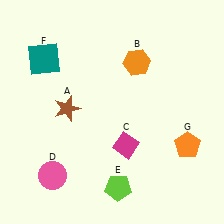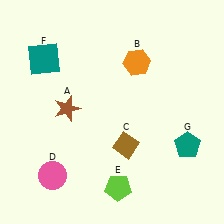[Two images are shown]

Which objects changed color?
C changed from magenta to brown. G changed from orange to teal.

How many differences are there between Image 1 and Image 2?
There are 2 differences between the two images.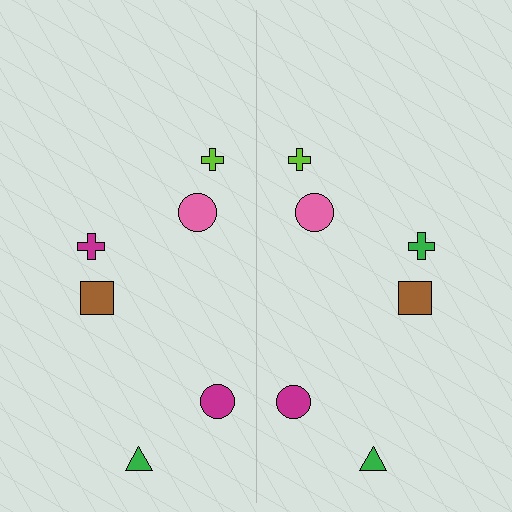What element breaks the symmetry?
The green cross on the right side breaks the symmetry — its mirror counterpart is magenta.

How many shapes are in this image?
There are 12 shapes in this image.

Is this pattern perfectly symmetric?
No, the pattern is not perfectly symmetric. The green cross on the right side breaks the symmetry — its mirror counterpart is magenta.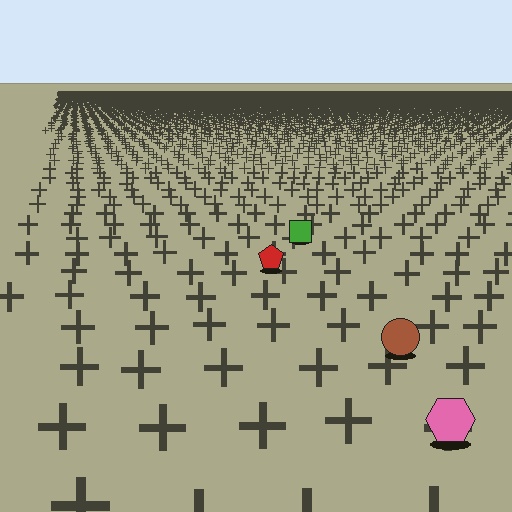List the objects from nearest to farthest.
From nearest to farthest: the pink hexagon, the brown circle, the red pentagon, the green square.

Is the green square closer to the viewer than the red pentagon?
No. The red pentagon is closer — you can tell from the texture gradient: the ground texture is coarser near it.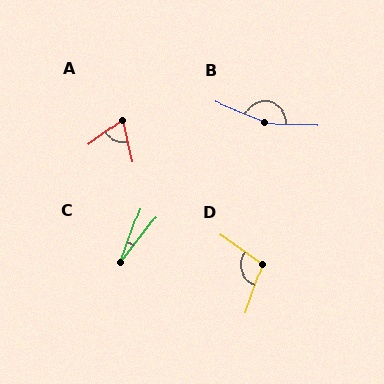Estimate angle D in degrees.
Approximately 106 degrees.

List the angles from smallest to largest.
C (18°), A (66°), D (106°), B (160°).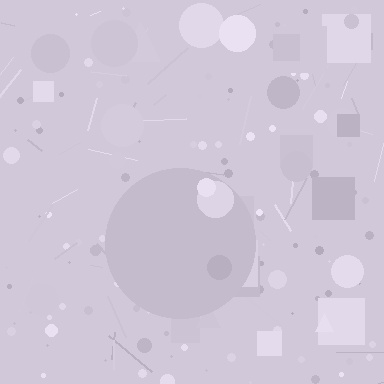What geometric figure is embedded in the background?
A circle is embedded in the background.